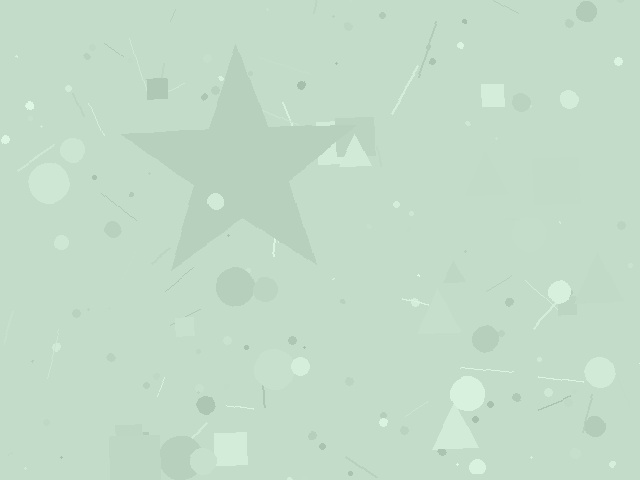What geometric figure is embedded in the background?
A star is embedded in the background.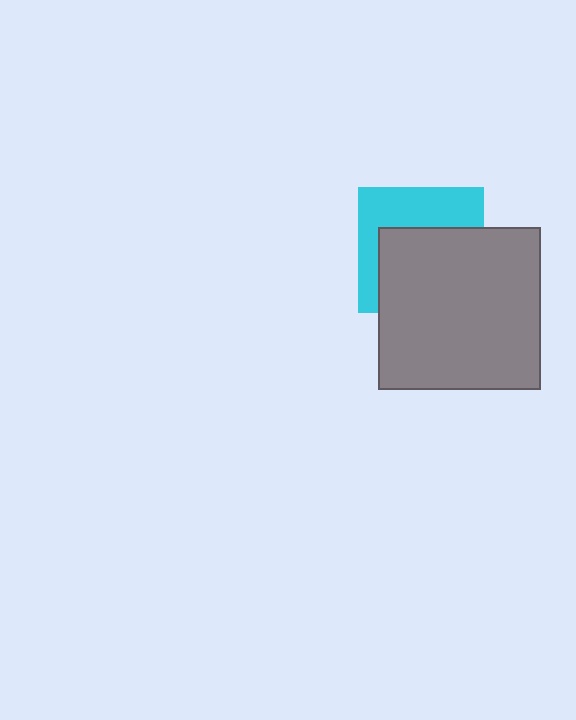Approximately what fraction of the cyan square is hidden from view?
Roughly 57% of the cyan square is hidden behind the gray square.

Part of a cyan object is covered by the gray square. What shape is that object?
It is a square.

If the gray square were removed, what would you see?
You would see the complete cyan square.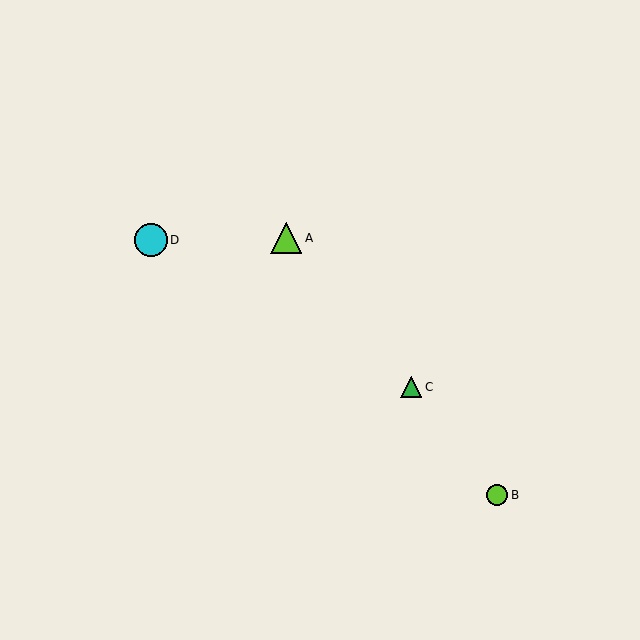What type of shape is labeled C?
Shape C is a green triangle.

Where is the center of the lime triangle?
The center of the lime triangle is at (286, 238).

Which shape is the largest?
The cyan circle (labeled D) is the largest.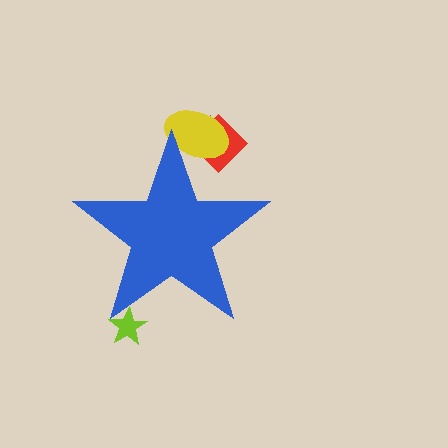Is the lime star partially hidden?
Yes, the lime star is partially hidden behind the blue star.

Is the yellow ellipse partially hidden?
Yes, the yellow ellipse is partially hidden behind the blue star.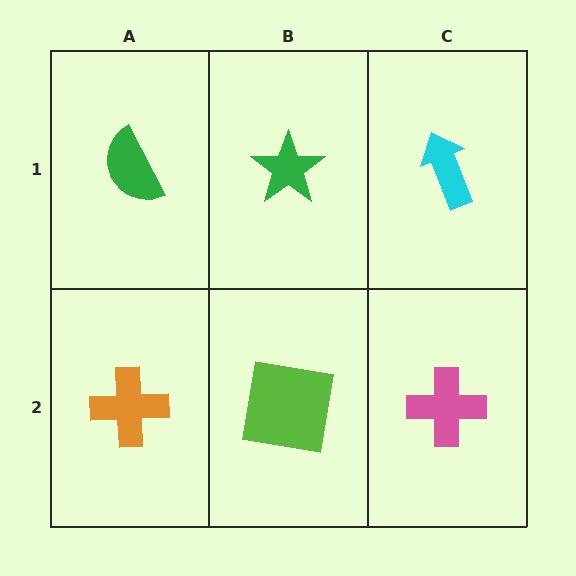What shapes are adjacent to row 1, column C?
A pink cross (row 2, column C), a green star (row 1, column B).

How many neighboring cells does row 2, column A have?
2.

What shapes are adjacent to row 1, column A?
An orange cross (row 2, column A), a green star (row 1, column B).